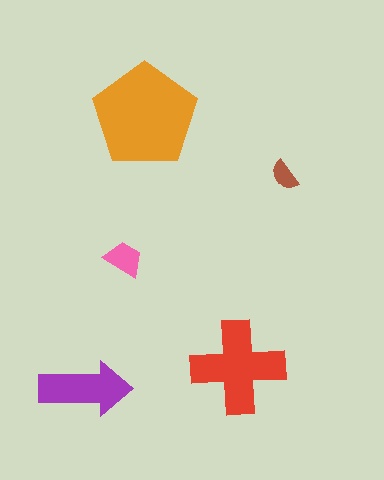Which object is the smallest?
The brown semicircle.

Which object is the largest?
The orange pentagon.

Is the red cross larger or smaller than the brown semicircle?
Larger.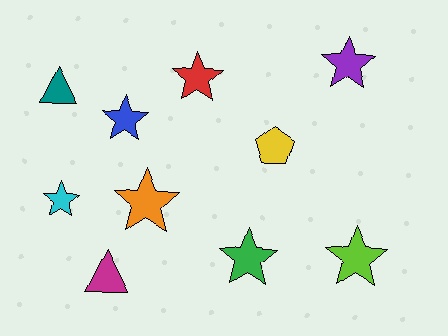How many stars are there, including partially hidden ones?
There are 7 stars.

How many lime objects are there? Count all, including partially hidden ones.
There is 1 lime object.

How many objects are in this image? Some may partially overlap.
There are 10 objects.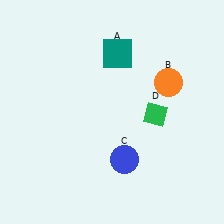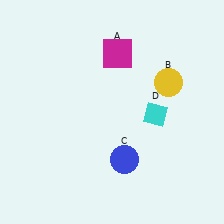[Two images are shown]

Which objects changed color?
A changed from teal to magenta. B changed from orange to yellow. D changed from green to cyan.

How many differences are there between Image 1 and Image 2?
There are 3 differences between the two images.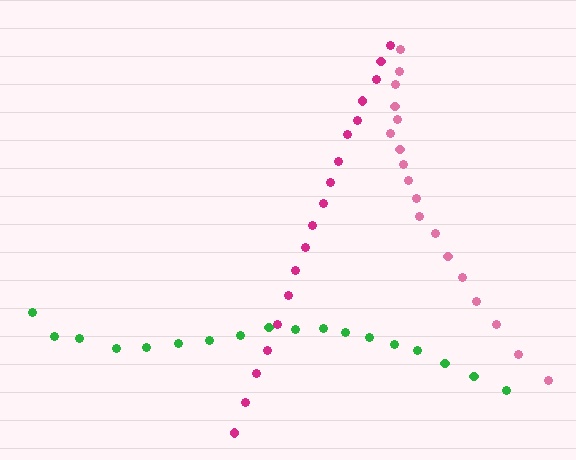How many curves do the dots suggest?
There are 3 distinct paths.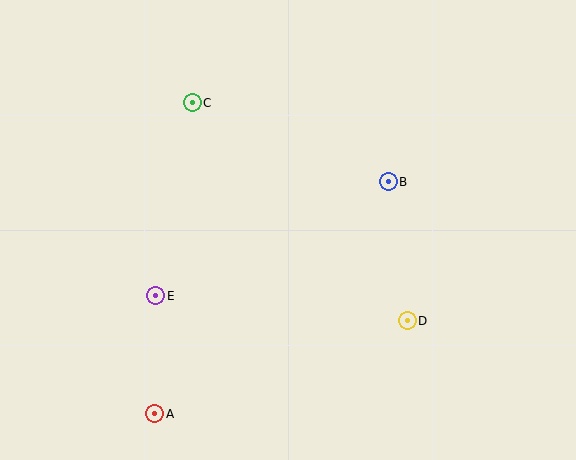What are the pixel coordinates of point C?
Point C is at (192, 103).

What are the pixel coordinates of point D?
Point D is at (407, 321).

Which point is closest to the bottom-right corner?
Point D is closest to the bottom-right corner.